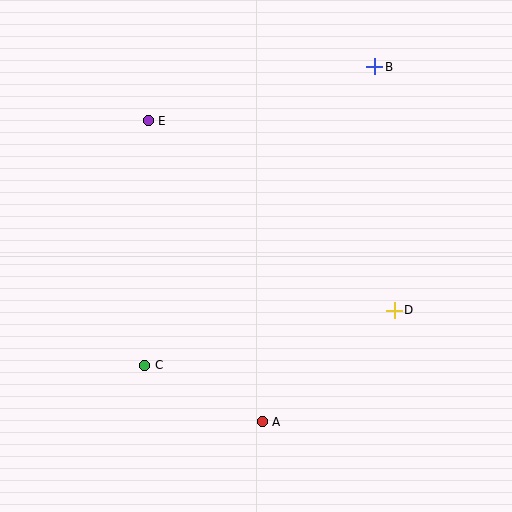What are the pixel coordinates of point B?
Point B is at (375, 67).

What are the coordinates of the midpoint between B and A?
The midpoint between B and A is at (318, 244).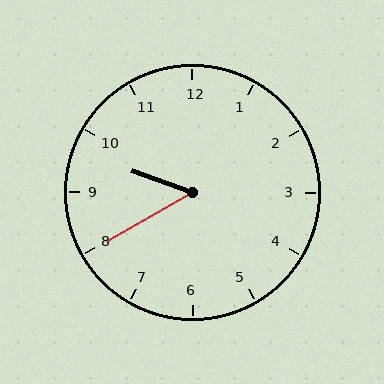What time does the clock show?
9:40.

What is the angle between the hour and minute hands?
Approximately 50 degrees.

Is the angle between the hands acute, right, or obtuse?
It is acute.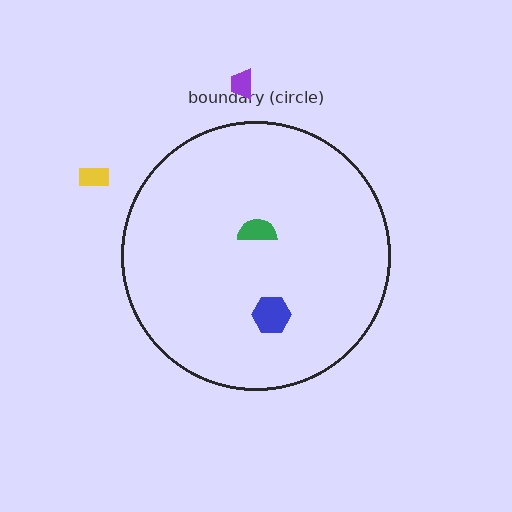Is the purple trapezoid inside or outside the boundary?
Outside.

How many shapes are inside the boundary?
2 inside, 2 outside.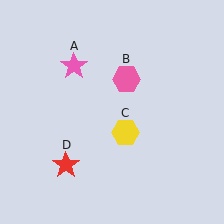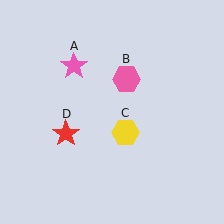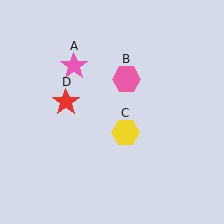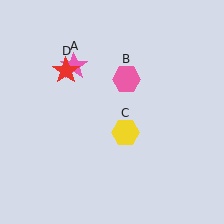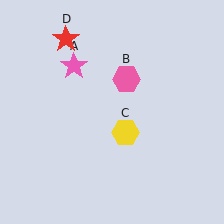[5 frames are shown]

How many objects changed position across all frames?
1 object changed position: red star (object D).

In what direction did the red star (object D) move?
The red star (object D) moved up.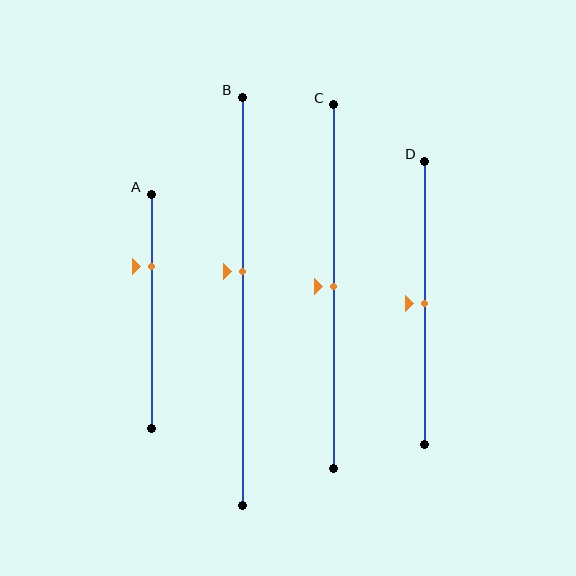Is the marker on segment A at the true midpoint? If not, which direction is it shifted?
No, the marker on segment A is shifted upward by about 19% of the segment length.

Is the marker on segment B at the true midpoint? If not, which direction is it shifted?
No, the marker on segment B is shifted upward by about 7% of the segment length.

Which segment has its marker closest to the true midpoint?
Segment C has its marker closest to the true midpoint.